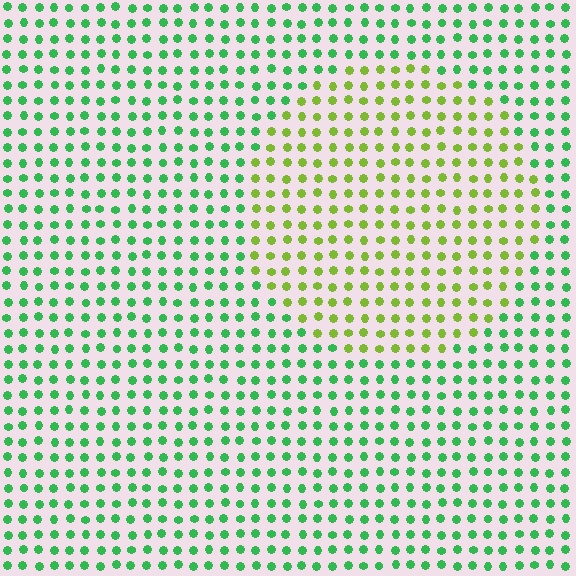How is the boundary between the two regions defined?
The boundary is defined purely by a slight shift in hue (about 47 degrees). Spacing, size, and orientation are identical on both sides.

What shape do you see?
I see a circle.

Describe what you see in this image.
The image is filled with small green elements in a uniform arrangement. A circle-shaped region is visible where the elements are tinted to a slightly different hue, forming a subtle color boundary.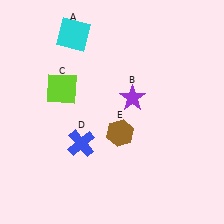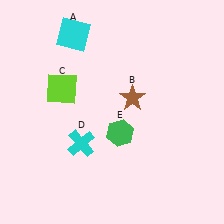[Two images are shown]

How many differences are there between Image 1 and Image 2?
There are 3 differences between the two images.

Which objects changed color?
B changed from purple to brown. D changed from blue to cyan. E changed from brown to green.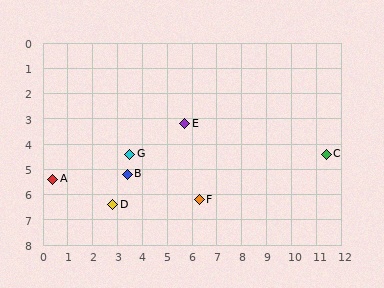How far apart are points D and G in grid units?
Points D and G are about 2.1 grid units apart.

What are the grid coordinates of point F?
Point F is at approximately (6.3, 6.2).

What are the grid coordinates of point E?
Point E is at approximately (5.7, 3.2).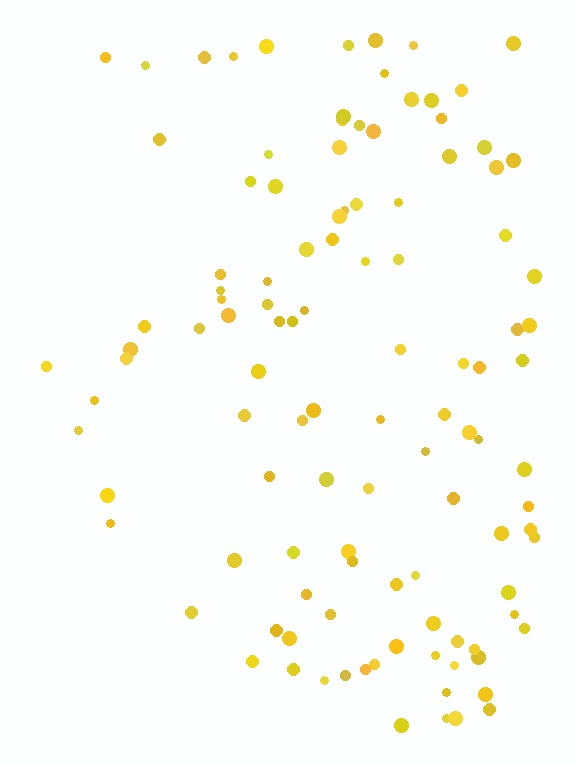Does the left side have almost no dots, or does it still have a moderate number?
Still a moderate number, just noticeably fewer than the right.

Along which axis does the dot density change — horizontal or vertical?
Horizontal.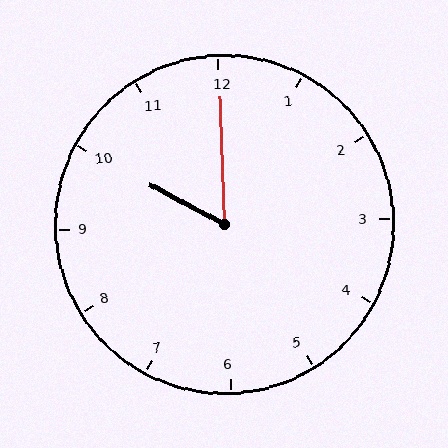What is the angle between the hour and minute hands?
Approximately 60 degrees.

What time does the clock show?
10:00.